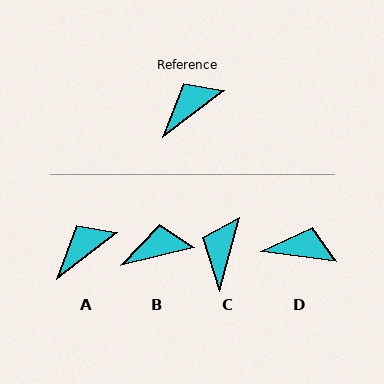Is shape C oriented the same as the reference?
No, it is off by about 38 degrees.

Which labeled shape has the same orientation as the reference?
A.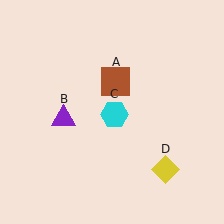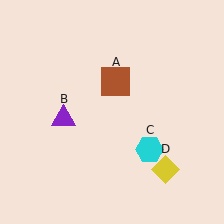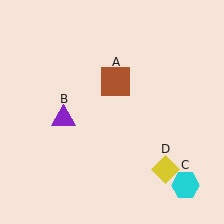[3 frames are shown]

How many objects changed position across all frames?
1 object changed position: cyan hexagon (object C).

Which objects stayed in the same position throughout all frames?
Brown square (object A) and purple triangle (object B) and yellow diamond (object D) remained stationary.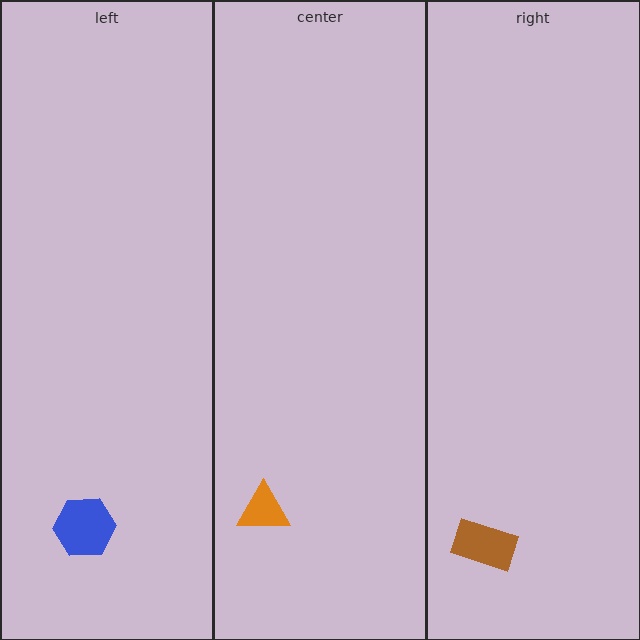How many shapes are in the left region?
1.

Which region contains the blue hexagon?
The left region.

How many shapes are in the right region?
1.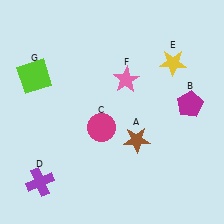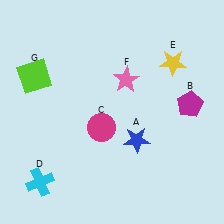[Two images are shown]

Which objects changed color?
A changed from brown to blue. D changed from purple to cyan.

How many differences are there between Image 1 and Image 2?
There are 2 differences between the two images.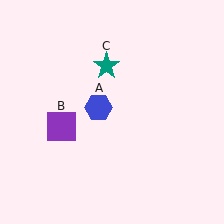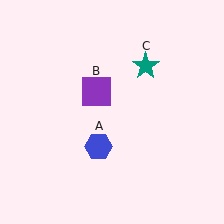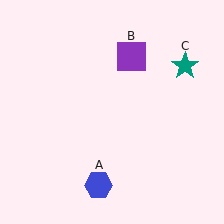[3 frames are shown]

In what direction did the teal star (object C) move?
The teal star (object C) moved right.